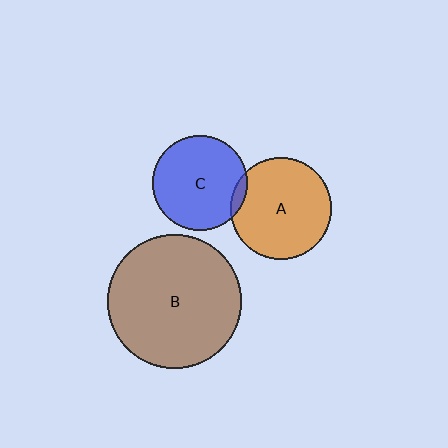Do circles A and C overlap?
Yes.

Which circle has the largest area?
Circle B (brown).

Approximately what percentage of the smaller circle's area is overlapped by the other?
Approximately 5%.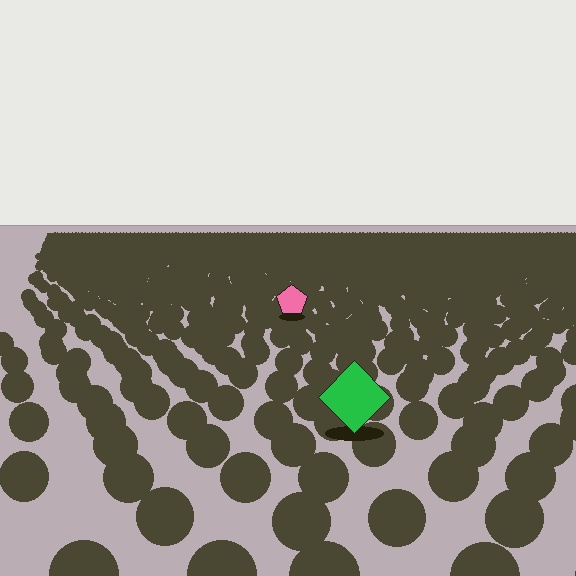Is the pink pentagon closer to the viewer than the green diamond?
No. The green diamond is closer — you can tell from the texture gradient: the ground texture is coarser near it.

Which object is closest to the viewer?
The green diamond is closest. The texture marks near it are larger and more spread out.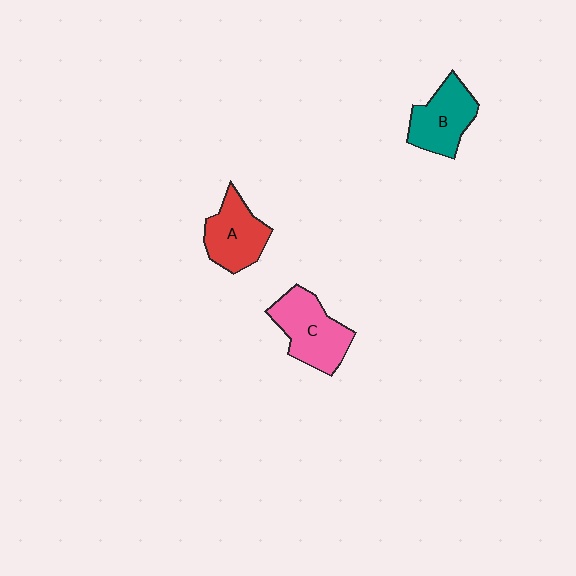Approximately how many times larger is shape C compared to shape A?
Approximately 1.2 times.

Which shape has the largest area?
Shape C (pink).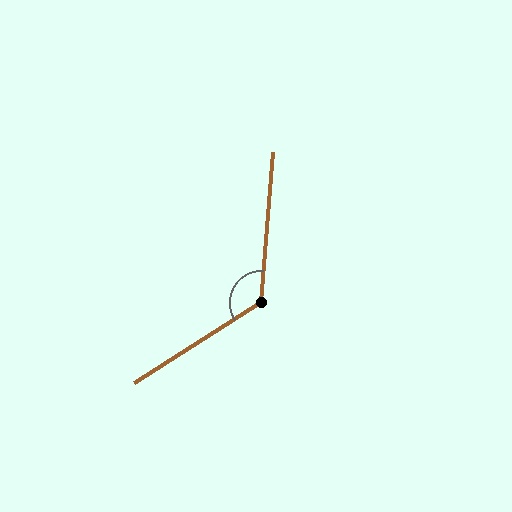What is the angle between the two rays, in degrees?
Approximately 127 degrees.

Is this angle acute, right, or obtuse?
It is obtuse.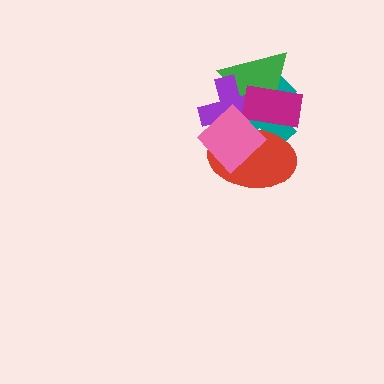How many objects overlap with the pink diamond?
5 objects overlap with the pink diamond.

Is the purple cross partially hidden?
Yes, it is partially covered by another shape.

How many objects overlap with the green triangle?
5 objects overlap with the green triangle.